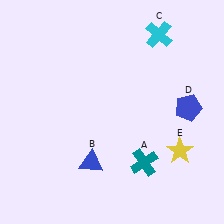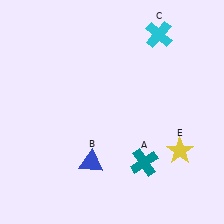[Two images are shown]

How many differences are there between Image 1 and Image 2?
There is 1 difference between the two images.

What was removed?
The blue pentagon (D) was removed in Image 2.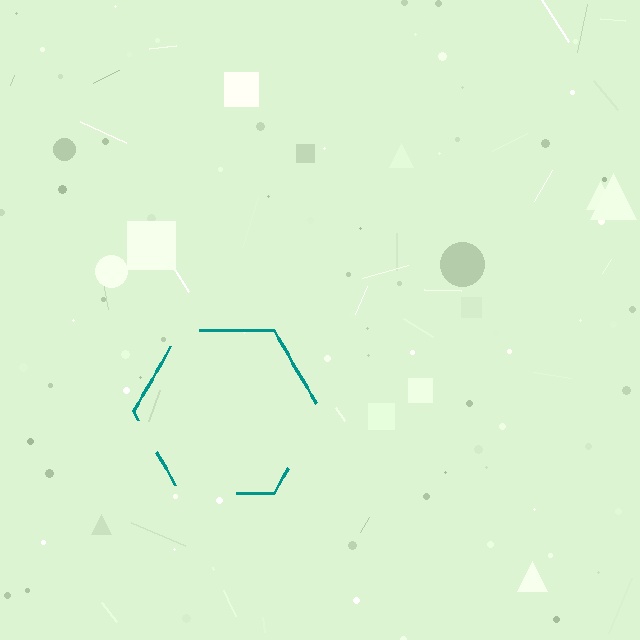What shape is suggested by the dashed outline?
The dashed outline suggests a hexagon.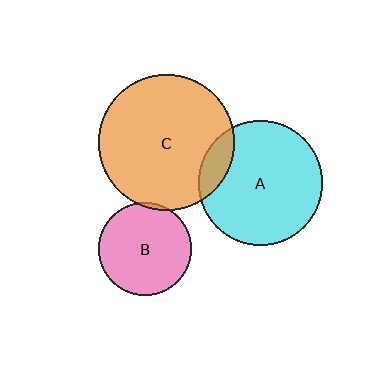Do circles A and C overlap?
Yes.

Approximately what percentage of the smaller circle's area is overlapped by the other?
Approximately 15%.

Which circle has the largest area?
Circle C (orange).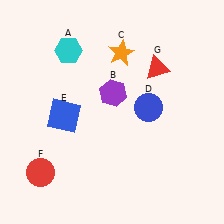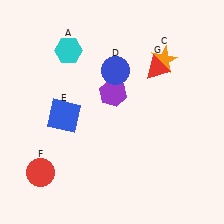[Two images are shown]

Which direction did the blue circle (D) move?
The blue circle (D) moved up.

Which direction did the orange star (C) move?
The orange star (C) moved right.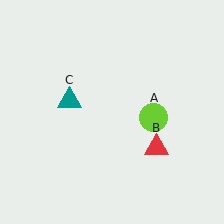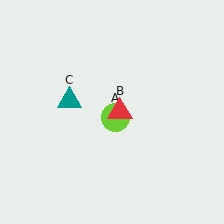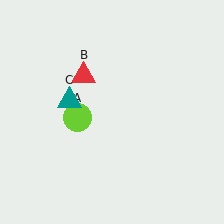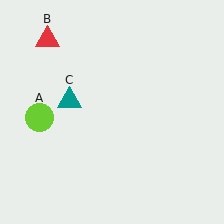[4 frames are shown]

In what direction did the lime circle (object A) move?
The lime circle (object A) moved left.